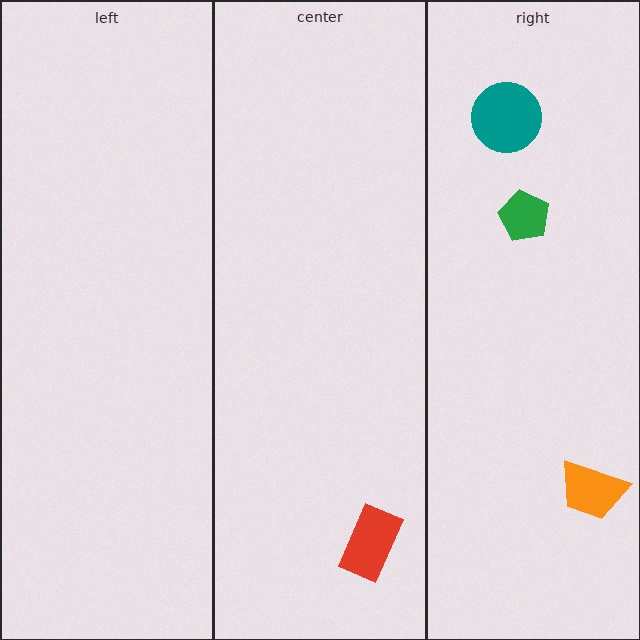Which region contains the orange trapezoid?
The right region.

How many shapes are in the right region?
3.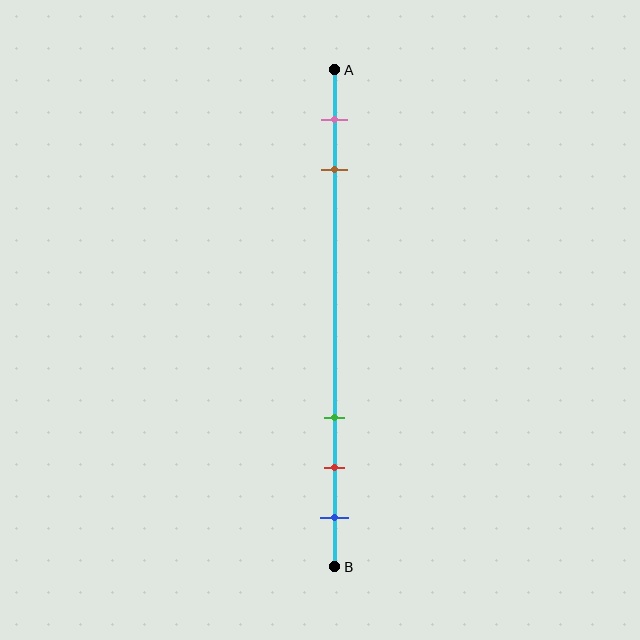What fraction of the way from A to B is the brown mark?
The brown mark is approximately 20% (0.2) of the way from A to B.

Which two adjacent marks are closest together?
The red and blue marks are the closest adjacent pair.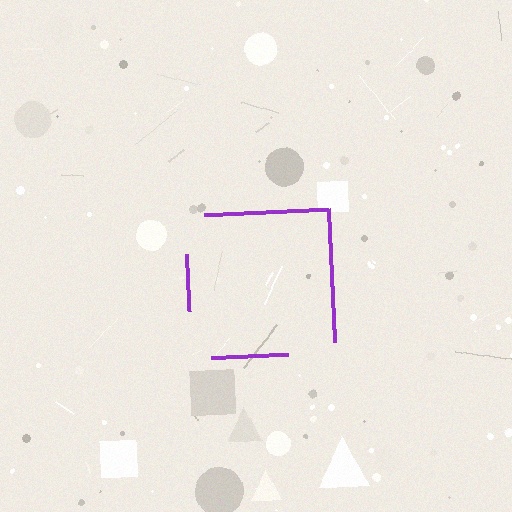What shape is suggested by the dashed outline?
The dashed outline suggests a square.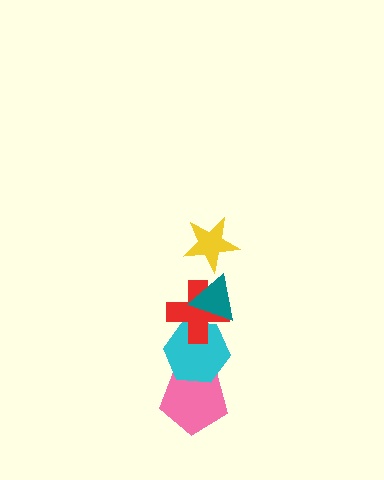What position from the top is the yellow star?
The yellow star is 1st from the top.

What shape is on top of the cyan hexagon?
The red cross is on top of the cyan hexagon.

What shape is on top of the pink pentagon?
The cyan hexagon is on top of the pink pentagon.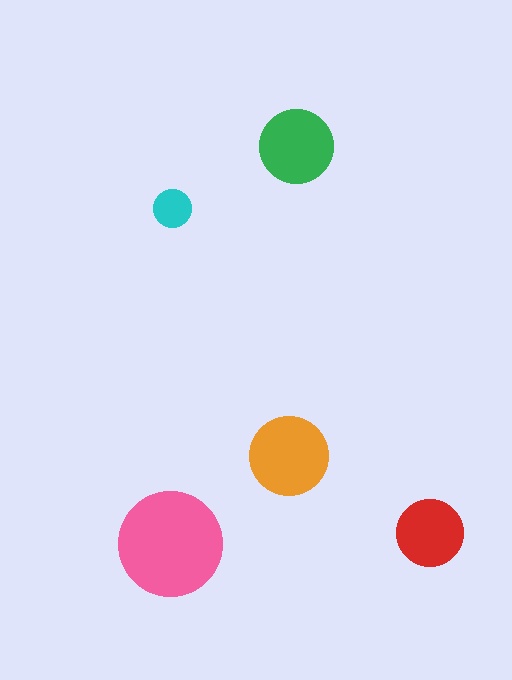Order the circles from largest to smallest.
the pink one, the orange one, the green one, the red one, the cyan one.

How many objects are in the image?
There are 5 objects in the image.